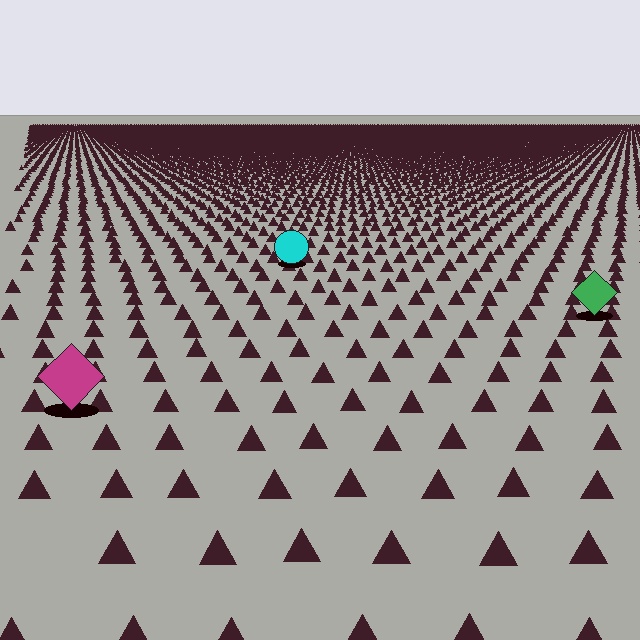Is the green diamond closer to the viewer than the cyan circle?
Yes. The green diamond is closer — you can tell from the texture gradient: the ground texture is coarser near it.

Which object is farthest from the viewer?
The cyan circle is farthest from the viewer. It appears smaller and the ground texture around it is denser.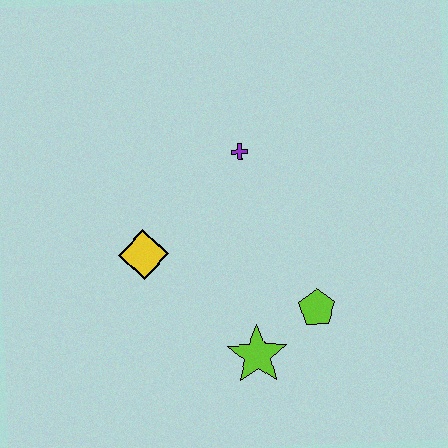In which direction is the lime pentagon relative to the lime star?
The lime pentagon is to the right of the lime star.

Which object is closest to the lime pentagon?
The lime star is closest to the lime pentagon.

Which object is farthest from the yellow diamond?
The lime pentagon is farthest from the yellow diamond.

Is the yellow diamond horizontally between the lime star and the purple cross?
No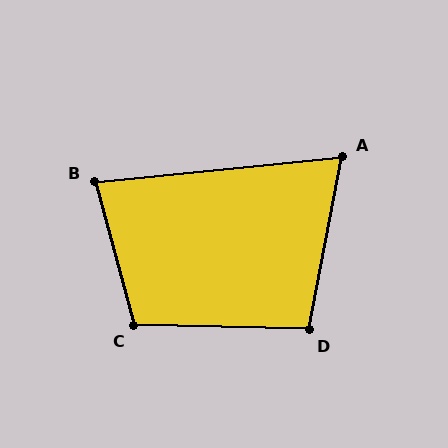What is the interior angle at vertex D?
Approximately 99 degrees (obtuse).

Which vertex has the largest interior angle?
C, at approximately 106 degrees.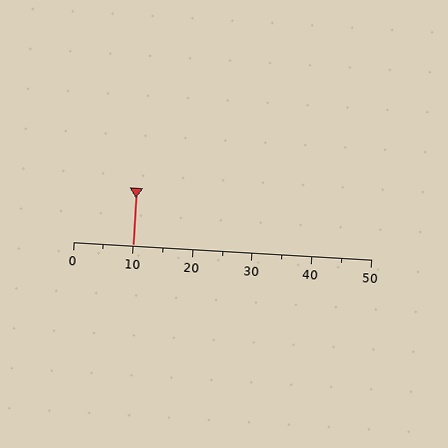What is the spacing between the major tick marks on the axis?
The major ticks are spaced 10 apart.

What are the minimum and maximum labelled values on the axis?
The axis runs from 0 to 50.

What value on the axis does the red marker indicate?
The marker indicates approximately 10.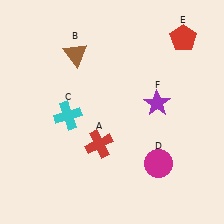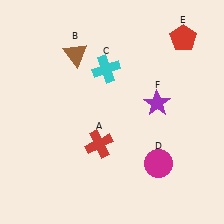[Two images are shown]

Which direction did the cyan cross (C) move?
The cyan cross (C) moved up.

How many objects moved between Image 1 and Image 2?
1 object moved between the two images.